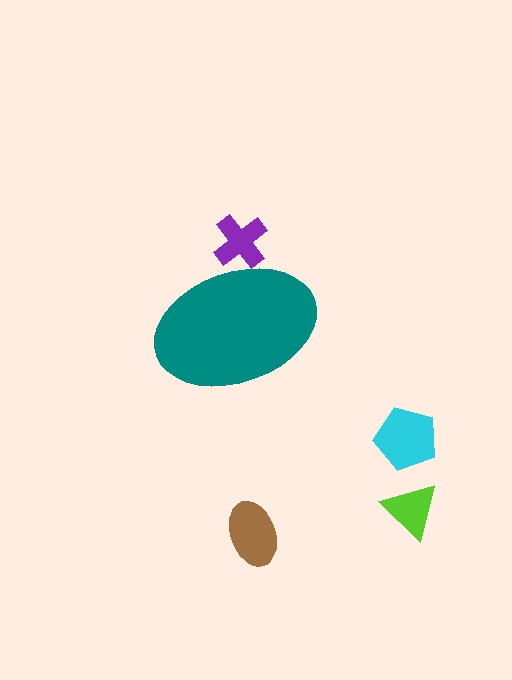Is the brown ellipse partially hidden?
No, the brown ellipse is fully visible.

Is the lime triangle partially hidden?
No, the lime triangle is fully visible.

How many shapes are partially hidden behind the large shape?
1 shape is partially hidden.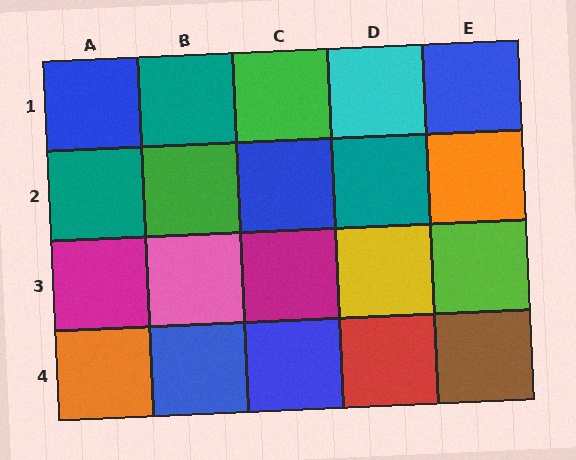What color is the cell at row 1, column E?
Blue.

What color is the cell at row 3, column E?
Lime.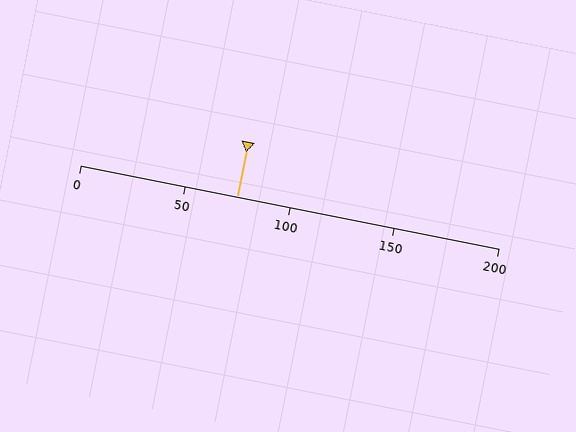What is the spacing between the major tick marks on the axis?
The major ticks are spaced 50 apart.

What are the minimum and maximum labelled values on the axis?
The axis runs from 0 to 200.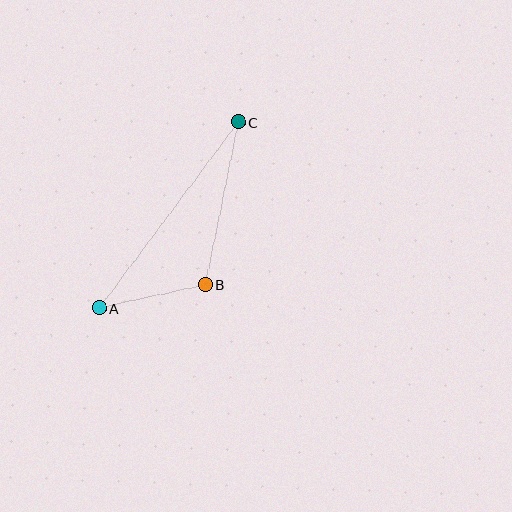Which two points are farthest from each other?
Points A and C are farthest from each other.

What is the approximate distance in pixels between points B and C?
The distance between B and C is approximately 166 pixels.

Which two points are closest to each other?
Points A and B are closest to each other.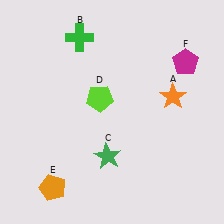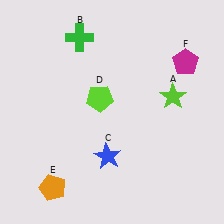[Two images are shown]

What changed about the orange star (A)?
In Image 1, A is orange. In Image 2, it changed to lime.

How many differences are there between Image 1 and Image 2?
There are 2 differences between the two images.